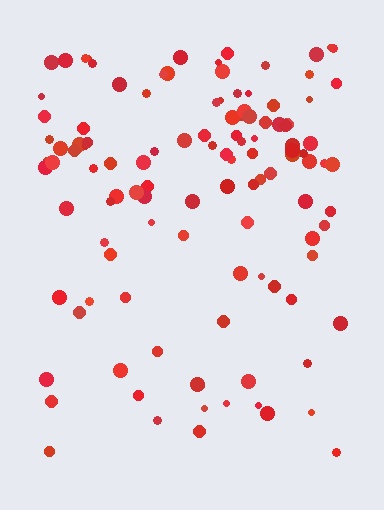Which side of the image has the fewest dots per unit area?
The bottom.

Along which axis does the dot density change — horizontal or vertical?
Vertical.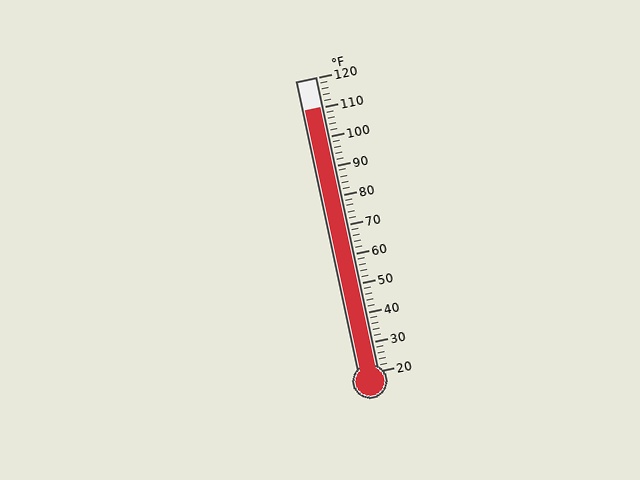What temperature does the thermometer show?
The thermometer shows approximately 110°F.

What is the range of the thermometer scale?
The thermometer scale ranges from 20°F to 120°F.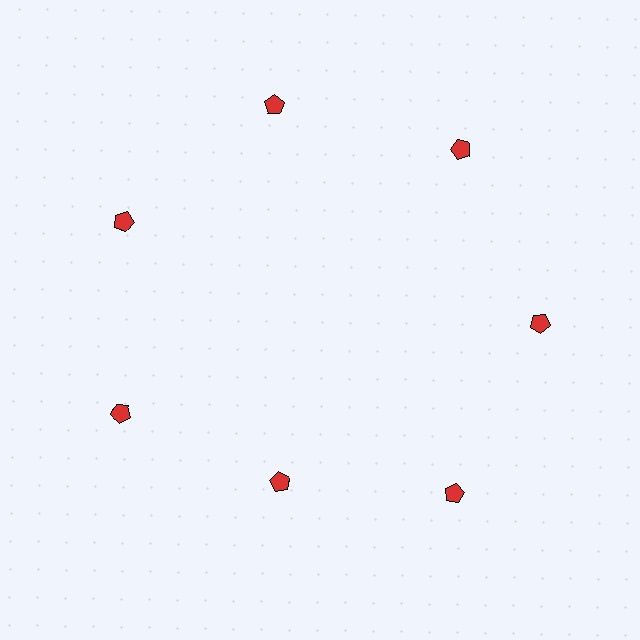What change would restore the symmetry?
The symmetry would be restored by moving it outward, back onto the ring so that all 7 pentagons sit at equal angles and equal distance from the center.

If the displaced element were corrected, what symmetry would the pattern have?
It would have 7-fold rotational symmetry — the pattern would map onto itself every 51 degrees.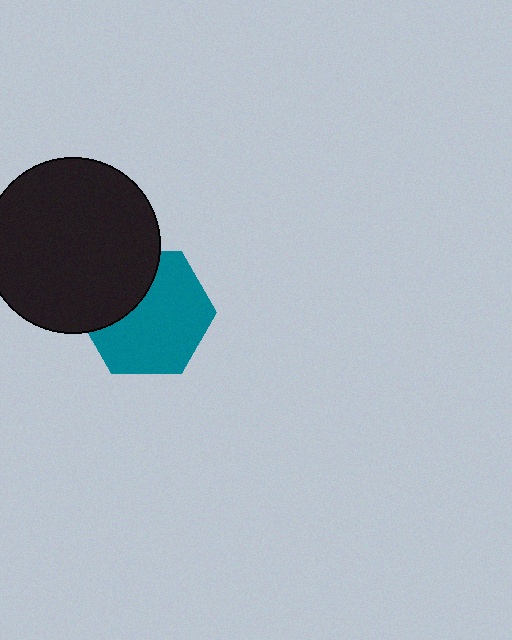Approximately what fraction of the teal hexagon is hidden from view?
Roughly 32% of the teal hexagon is hidden behind the black circle.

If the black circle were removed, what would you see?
You would see the complete teal hexagon.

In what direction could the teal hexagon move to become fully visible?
The teal hexagon could move toward the lower-right. That would shift it out from behind the black circle entirely.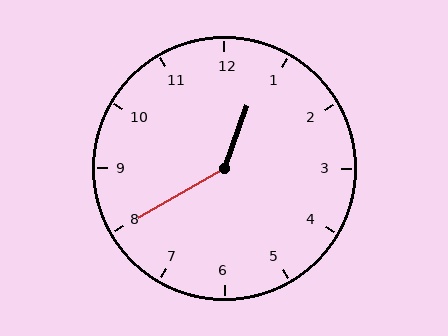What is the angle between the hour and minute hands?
Approximately 140 degrees.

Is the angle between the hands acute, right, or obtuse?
It is obtuse.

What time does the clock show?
12:40.